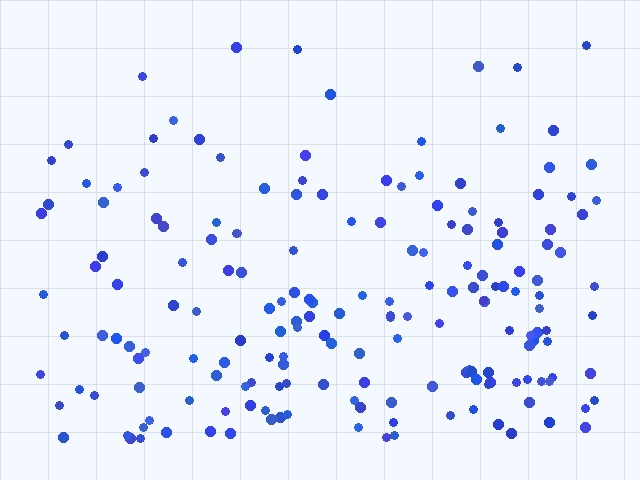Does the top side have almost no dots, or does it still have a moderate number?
Still a moderate number, just noticeably fewer than the bottom.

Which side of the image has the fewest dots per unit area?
The top.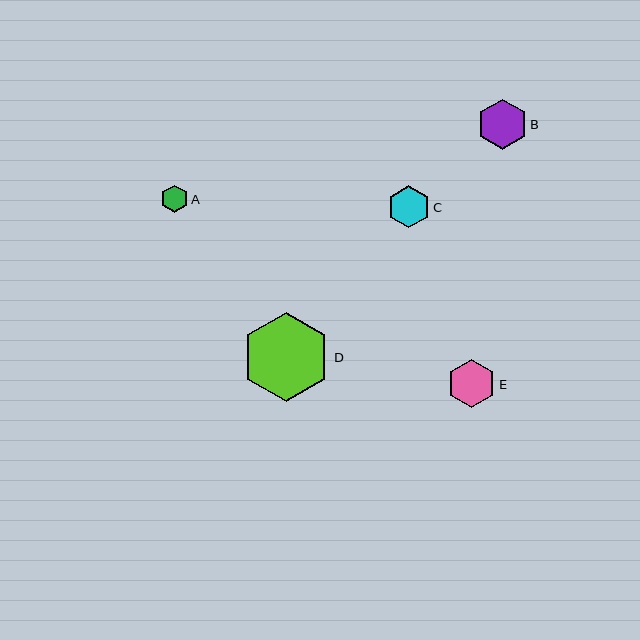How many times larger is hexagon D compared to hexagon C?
Hexagon D is approximately 2.1 times the size of hexagon C.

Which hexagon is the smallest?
Hexagon A is the smallest with a size of approximately 27 pixels.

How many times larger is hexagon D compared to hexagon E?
Hexagon D is approximately 1.8 times the size of hexagon E.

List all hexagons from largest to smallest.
From largest to smallest: D, B, E, C, A.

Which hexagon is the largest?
Hexagon D is the largest with a size of approximately 89 pixels.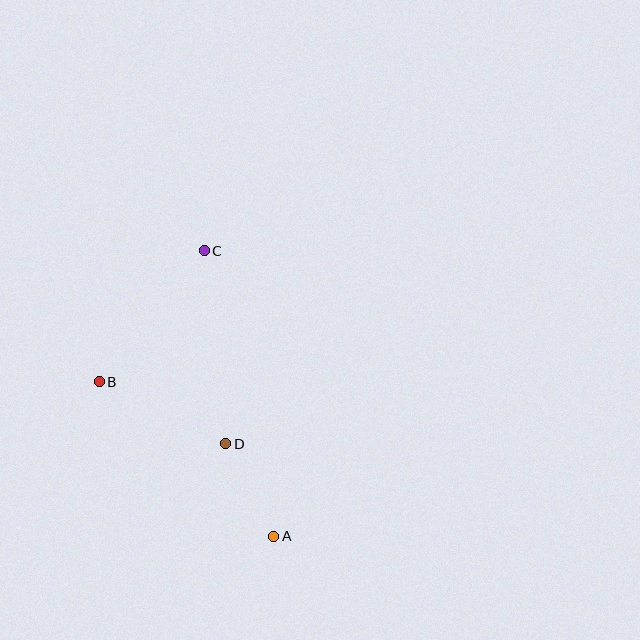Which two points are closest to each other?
Points A and D are closest to each other.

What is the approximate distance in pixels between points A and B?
The distance between A and B is approximately 234 pixels.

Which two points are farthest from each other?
Points A and C are farthest from each other.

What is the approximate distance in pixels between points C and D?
The distance between C and D is approximately 194 pixels.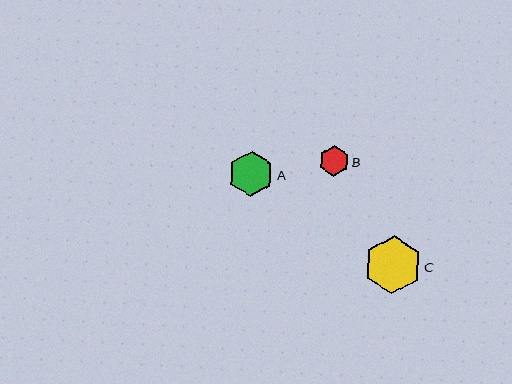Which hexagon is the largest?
Hexagon C is the largest with a size of approximately 58 pixels.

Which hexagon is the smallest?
Hexagon B is the smallest with a size of approximately 30 pixels.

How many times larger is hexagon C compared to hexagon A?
Hexagon C is approximately 1.3 times the size of hexagon A.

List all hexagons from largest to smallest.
From largest to smallest: C, A, B.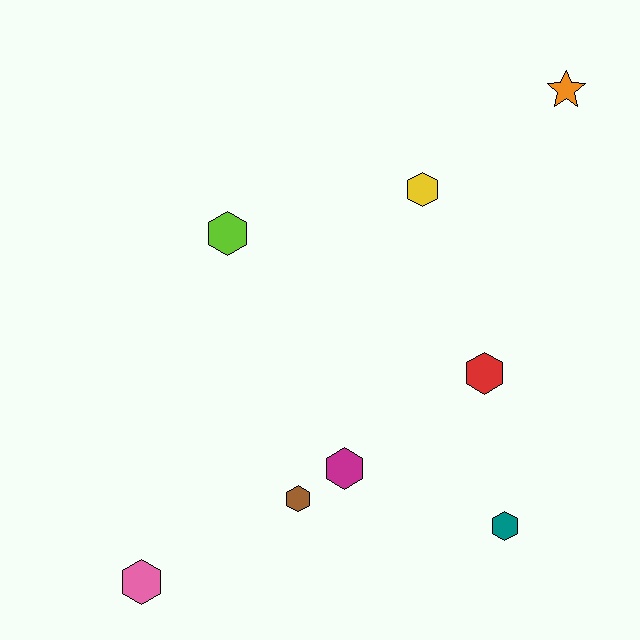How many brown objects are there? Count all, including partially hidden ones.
There is 1 brown object.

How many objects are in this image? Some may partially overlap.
There are 8 objects.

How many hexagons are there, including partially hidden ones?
There are 7 hexagons.